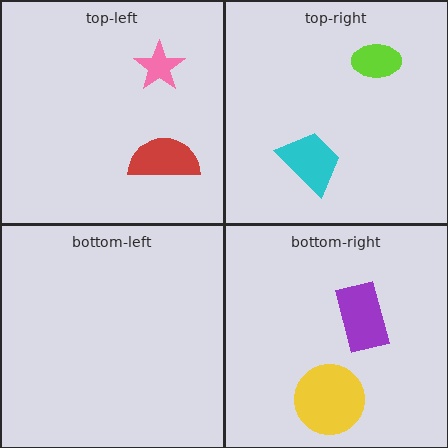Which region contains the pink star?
The top-left region.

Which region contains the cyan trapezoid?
The top-right region.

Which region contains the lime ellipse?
The top-right region.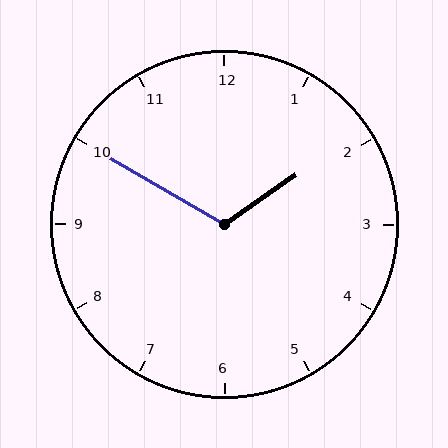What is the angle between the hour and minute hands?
Approximately 115 degrees.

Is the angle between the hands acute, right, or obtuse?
It is obtuse.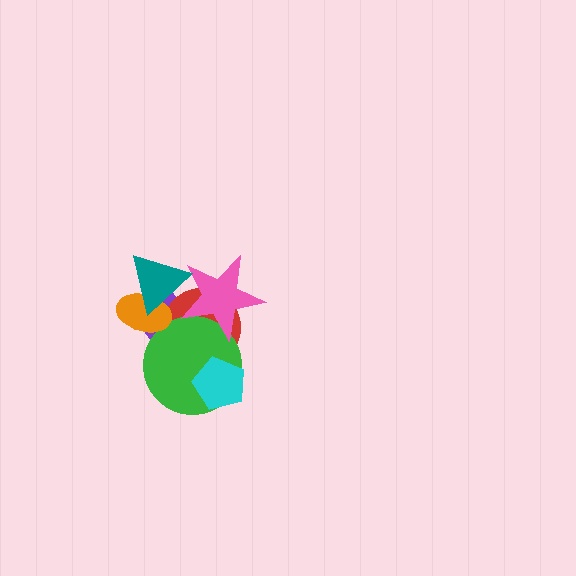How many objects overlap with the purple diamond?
5 objects overlap with the purple diamond.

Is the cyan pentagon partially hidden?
No, no other shape covers it.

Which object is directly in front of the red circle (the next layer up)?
The green circle is directly in front of the red circle.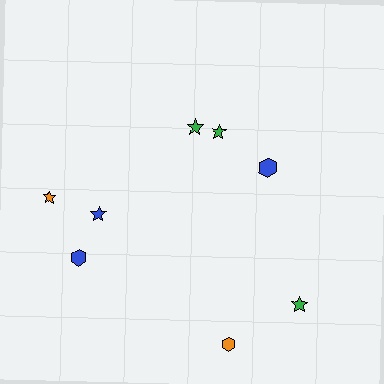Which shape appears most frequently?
Star, with 5 objects.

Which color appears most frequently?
Blue, with 3 objects.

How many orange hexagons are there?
There is 1 orange hexagon.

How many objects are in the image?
There are 8 objects.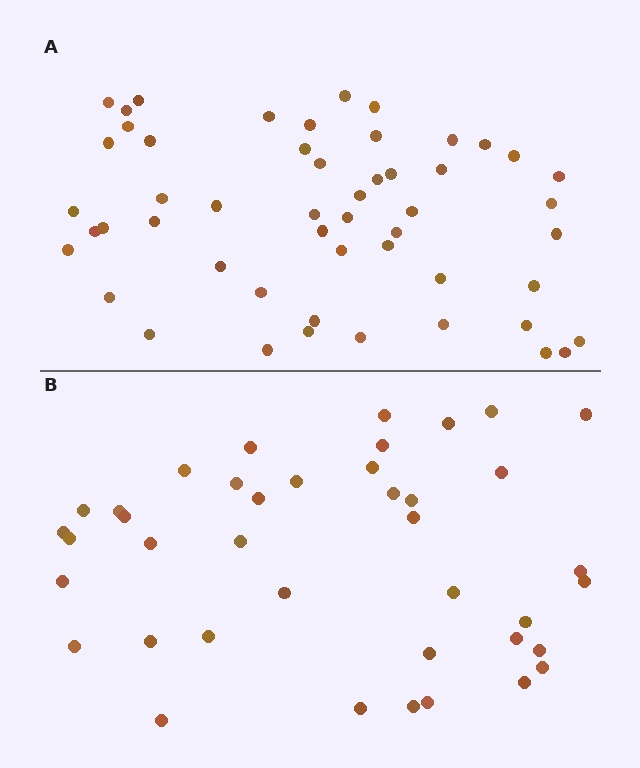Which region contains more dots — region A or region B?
Region A (the top region) has more dots.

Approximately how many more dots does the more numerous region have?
Region A has roughly 12 or so more dots than region B.